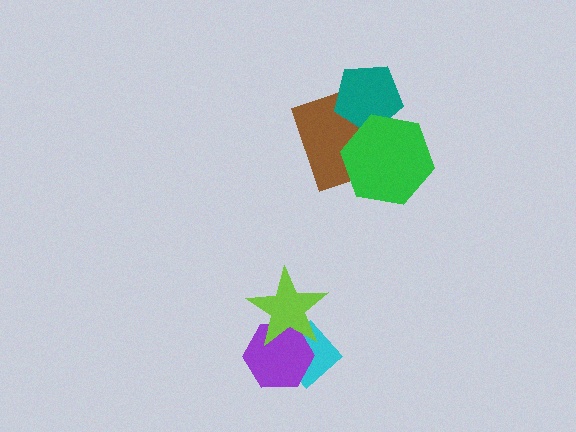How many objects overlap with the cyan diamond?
2 objects overlap with the cyan diamond.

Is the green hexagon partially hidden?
No, no other shape covers it.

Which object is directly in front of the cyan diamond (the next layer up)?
The purple hexagon is directly in front of the cyan diamond.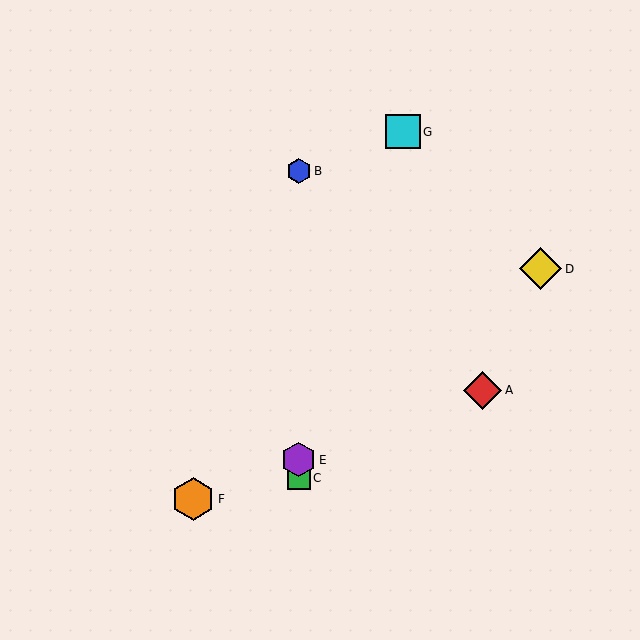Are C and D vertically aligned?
No, C is at x≈299 and D is at x≈541.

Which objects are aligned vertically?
Objects B, C, E are aligned vertically.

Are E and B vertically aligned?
Yes, both are at x≈299.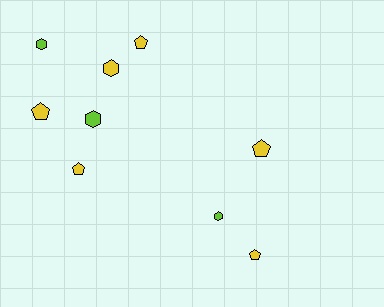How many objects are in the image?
There are 9 objects.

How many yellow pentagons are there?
There are 5 yellow pentagons.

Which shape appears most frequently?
Pentagon, with 5 objects.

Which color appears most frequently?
Yellow, with 6 objects.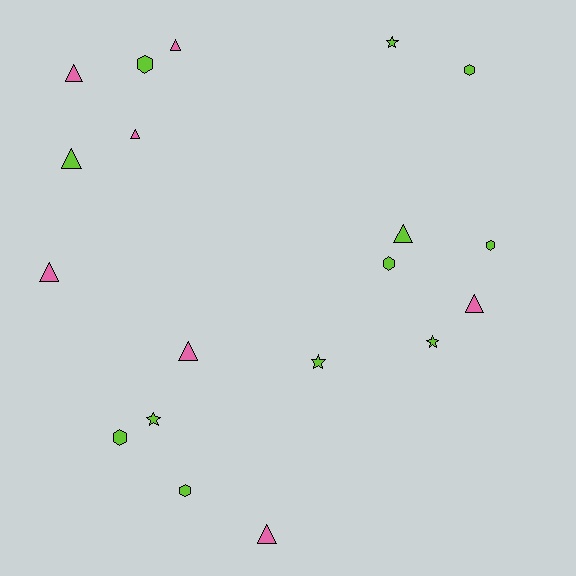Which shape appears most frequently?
Triangle, with 9 objects.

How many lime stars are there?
There are 4 lime stars.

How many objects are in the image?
There are 19 objects.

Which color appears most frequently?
Lime, with 12 objects.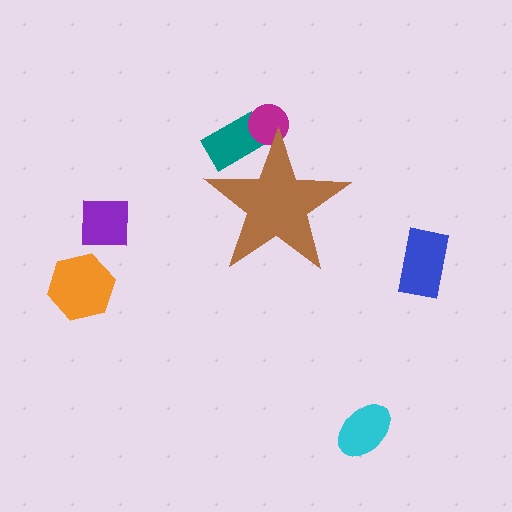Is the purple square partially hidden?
No, the purple square is fully visible.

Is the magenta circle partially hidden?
Yes, the magenta circle is partially hidden behind the brown star.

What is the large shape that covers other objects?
A brown star.